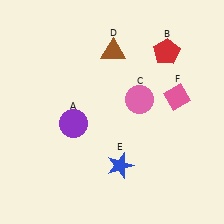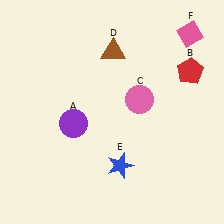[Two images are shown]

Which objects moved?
The objects that moved are: the red pentagon (B), the pink diamond (F).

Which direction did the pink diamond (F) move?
The pink diamond (F) moved up.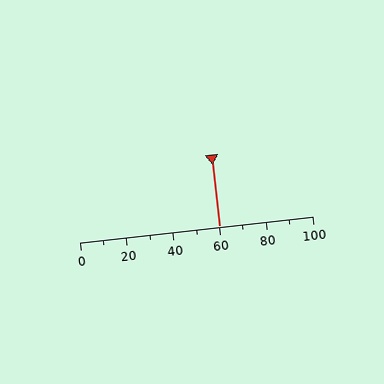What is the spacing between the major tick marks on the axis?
The major ticks are spaced 20 apart.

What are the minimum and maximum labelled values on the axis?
The axis runs from 0 to 100.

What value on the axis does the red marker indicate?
The marker indicates approximately 60.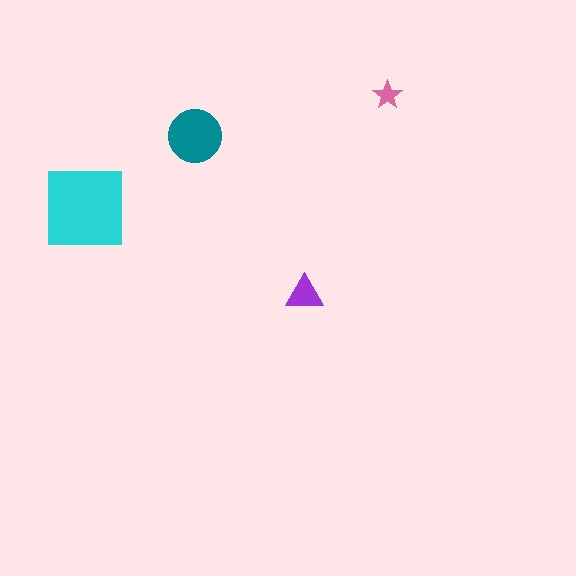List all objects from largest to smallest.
The cyan square, the teal circle, the purple triangle, the pink star.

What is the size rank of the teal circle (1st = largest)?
2nd.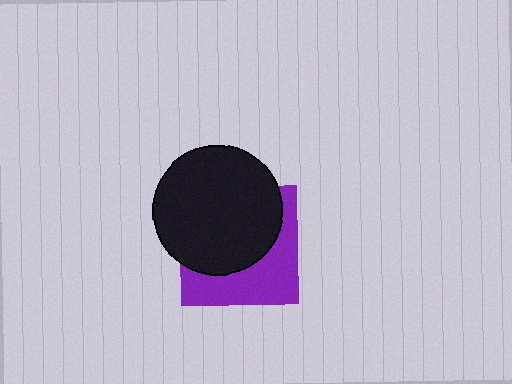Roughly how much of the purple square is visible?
A small part of it is visible (roughly 42%).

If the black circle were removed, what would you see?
You would see the complete purple square.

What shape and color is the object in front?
The object in front is a black circle.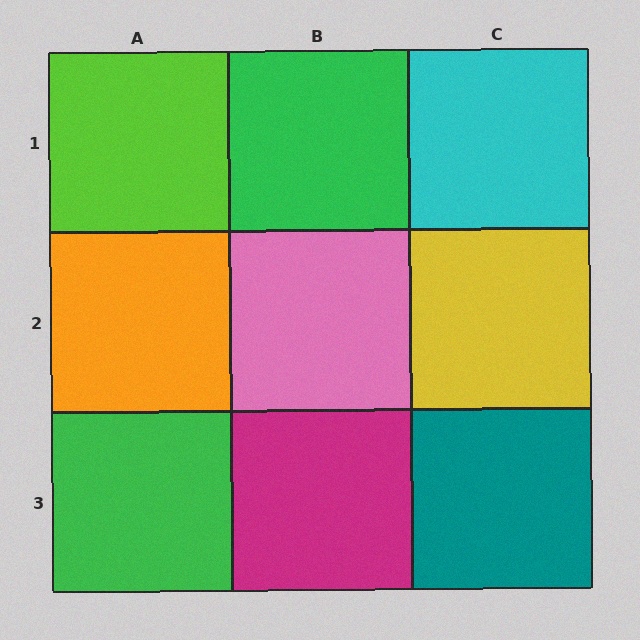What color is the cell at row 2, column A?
Orange.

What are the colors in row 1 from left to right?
Lime, green, cyan.